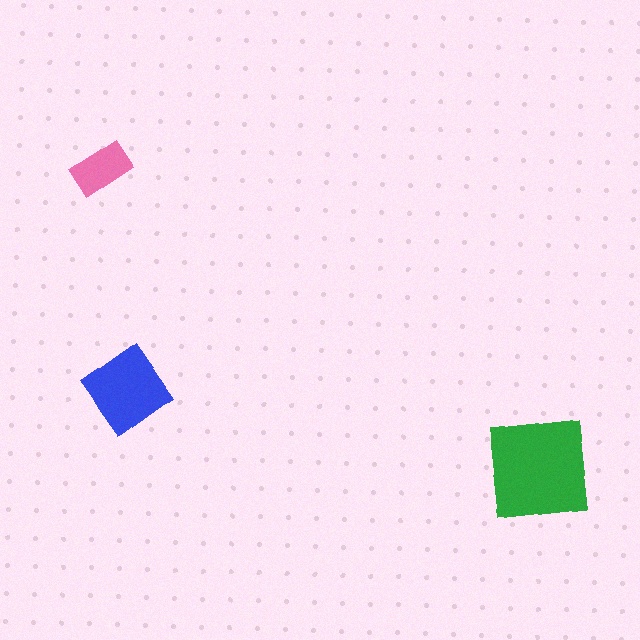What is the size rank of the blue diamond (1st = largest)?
2nd.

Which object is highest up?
The pink rectangle is topmost.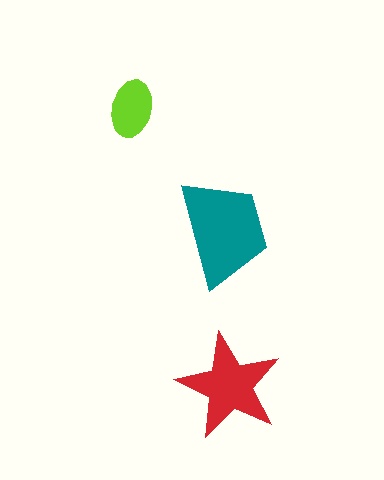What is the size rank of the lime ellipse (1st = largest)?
3rd.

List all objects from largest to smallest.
The teal trapezoid, the red star, the lime ellipse.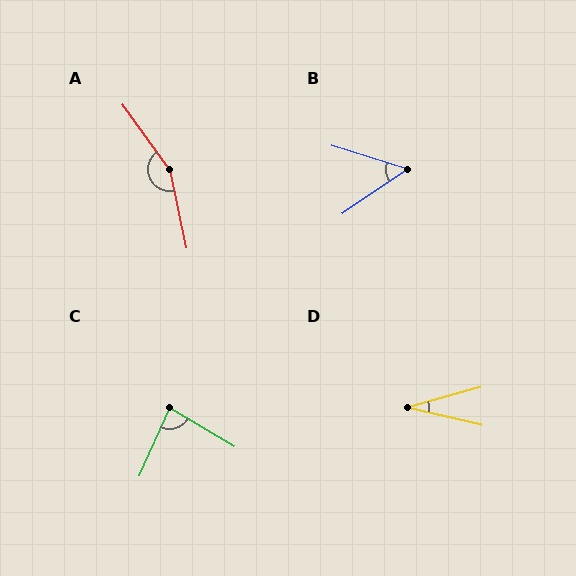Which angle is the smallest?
D, at approximately 29 degrees.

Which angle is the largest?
A, at approximately 156 degrees.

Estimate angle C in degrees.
Approximately 82 degrees.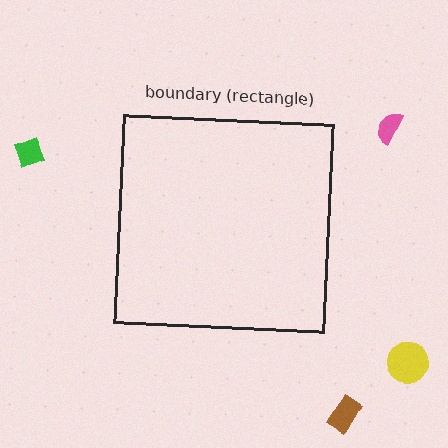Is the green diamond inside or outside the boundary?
Outside.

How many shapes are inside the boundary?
0 inside, 4 outside.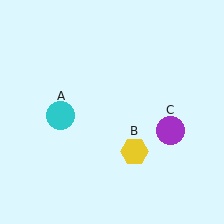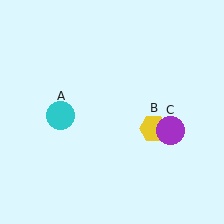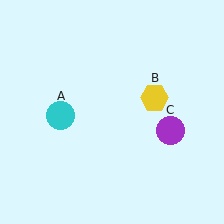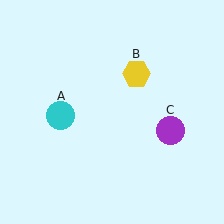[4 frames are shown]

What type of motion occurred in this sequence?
The yellow hexagon (object B) rotated counterclockwise around the center of the scene.